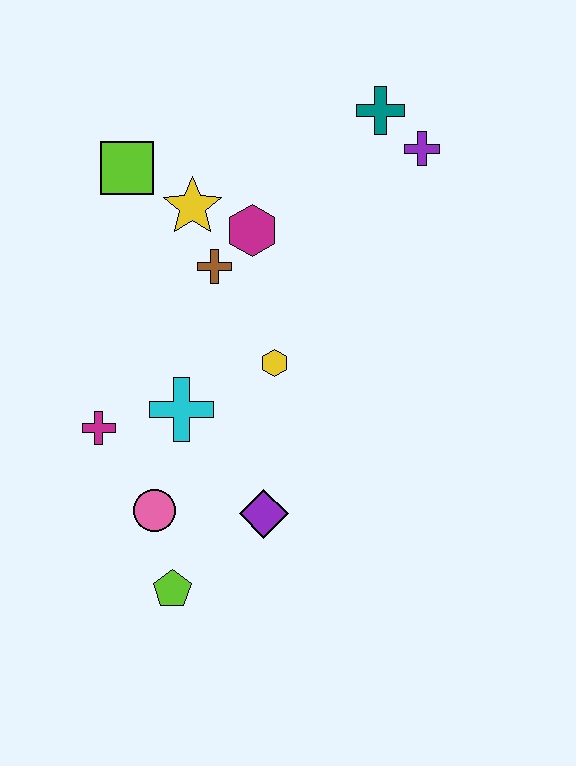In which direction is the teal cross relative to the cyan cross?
The teal cross is above the cyan cross.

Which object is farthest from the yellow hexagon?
The teal cross is farthest from the yellow hexagon.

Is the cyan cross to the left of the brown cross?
Yes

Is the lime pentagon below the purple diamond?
Yes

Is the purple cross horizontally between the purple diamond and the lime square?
No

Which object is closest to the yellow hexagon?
The cyan cross is closest to the yellow hexagon.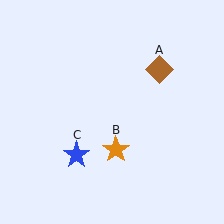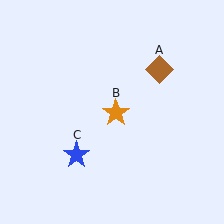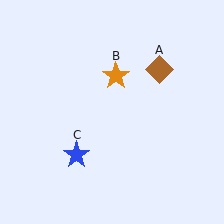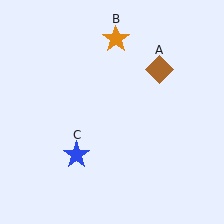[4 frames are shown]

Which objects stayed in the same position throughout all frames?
Brown diamond (object A) and blue star (object C) remained stationary.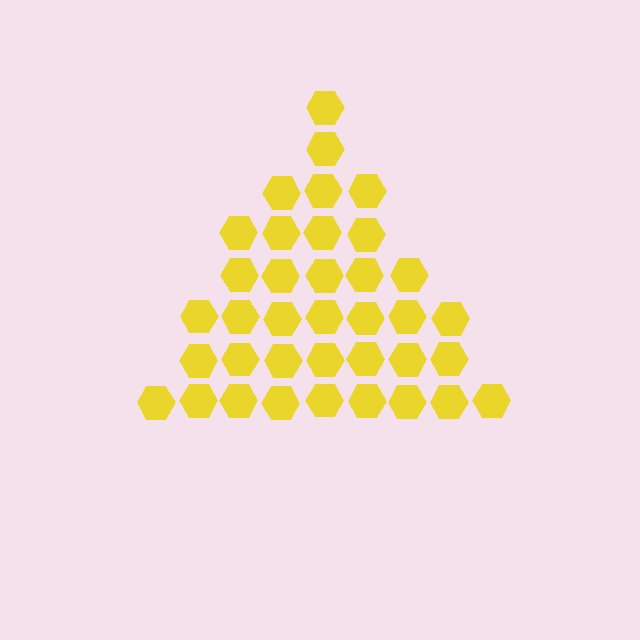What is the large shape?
The large shape is a triangle.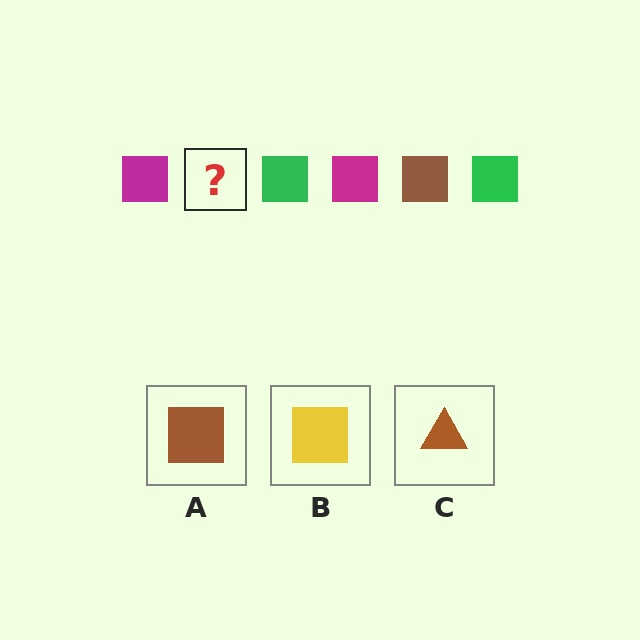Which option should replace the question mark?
Option A.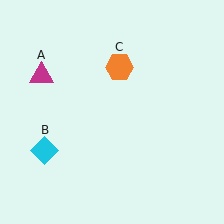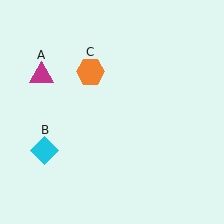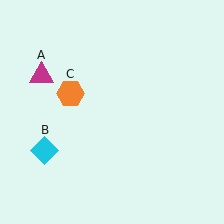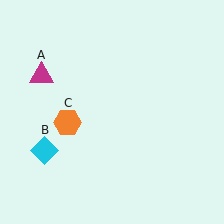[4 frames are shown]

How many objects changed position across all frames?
1 object changed position: orange hexagon (object C).